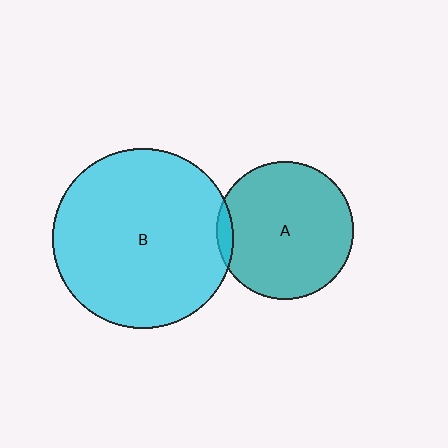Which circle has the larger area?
Circle B (cyan).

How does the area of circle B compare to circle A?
Approximately 1.7 times.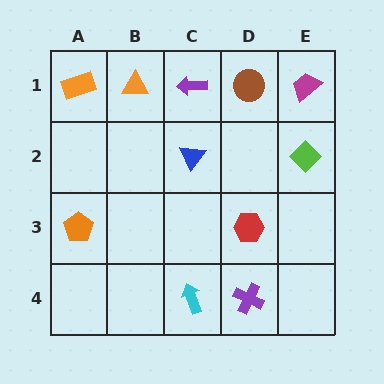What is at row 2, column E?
A lime diamond.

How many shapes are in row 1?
5 shapes.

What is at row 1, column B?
An orange triangle.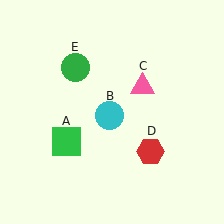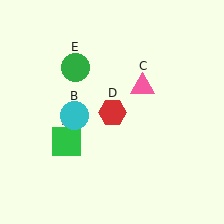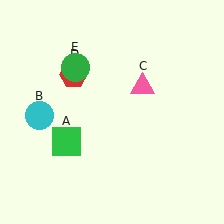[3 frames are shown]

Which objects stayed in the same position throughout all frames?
Green square (object A) and pink triangle (object C) and green circle (object E) remained stationary.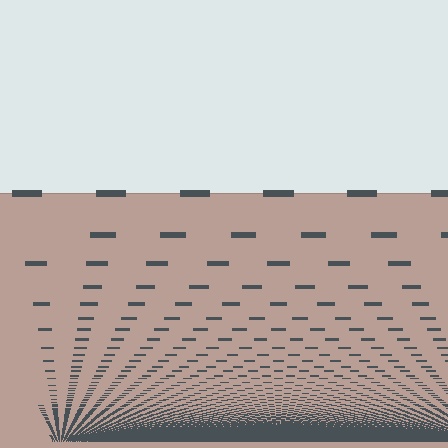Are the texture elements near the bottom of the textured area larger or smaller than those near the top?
Smaller. The gradient is inverted — elements near the bottom are smaller and denser.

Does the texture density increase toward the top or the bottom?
Density increases toward the bottom.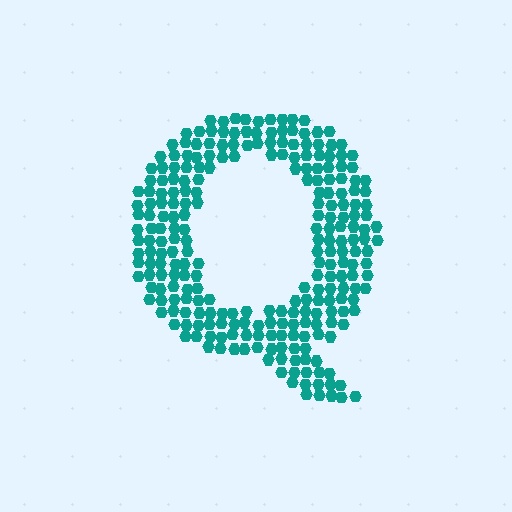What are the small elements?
The small elements are hexagons.